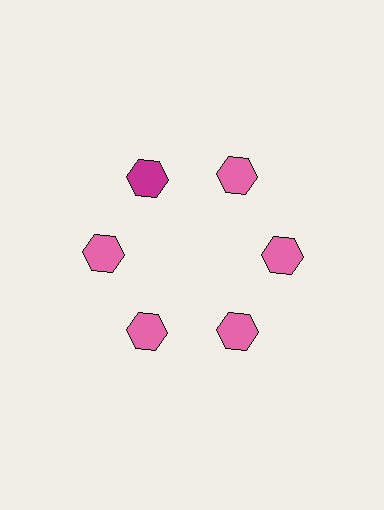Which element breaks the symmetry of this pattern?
The magenta hexagon at roughly the 11 o'clock position breaks the symmetry. All other shapes are pink hexagons.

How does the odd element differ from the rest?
It has a different color: magenta instead of pink.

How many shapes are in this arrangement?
There are 6 shapes arranged in a ring pattern.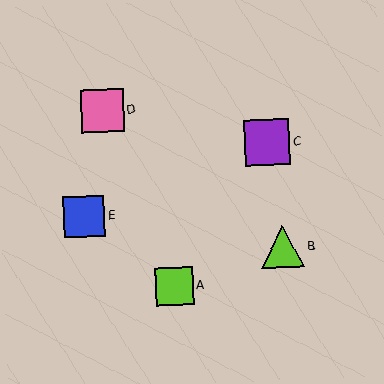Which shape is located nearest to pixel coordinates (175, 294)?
The lime square (labeled A) at (174, 286) is nearest to that location.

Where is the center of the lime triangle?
The center of the lime triangle is at (283, 247).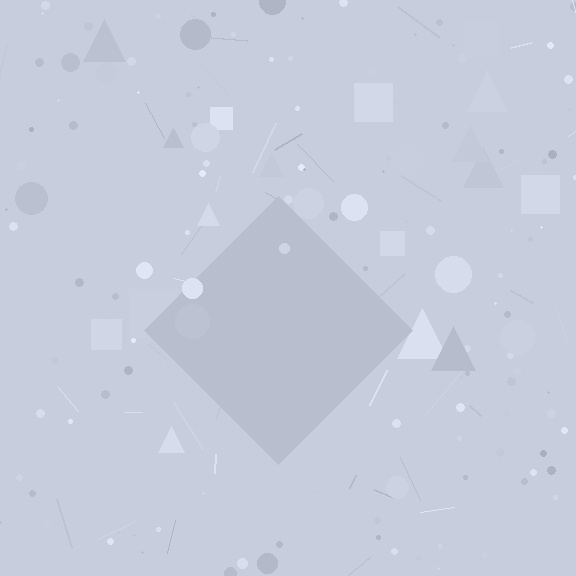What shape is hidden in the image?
A diamond is hidden in the image.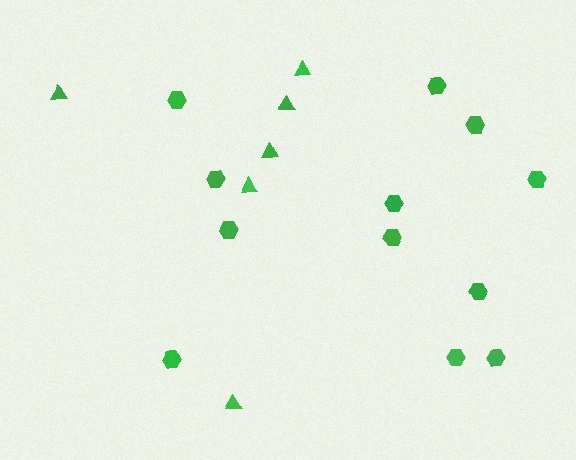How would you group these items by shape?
There are 2 groups: one group of triangles (6) and one group of hexagons (12).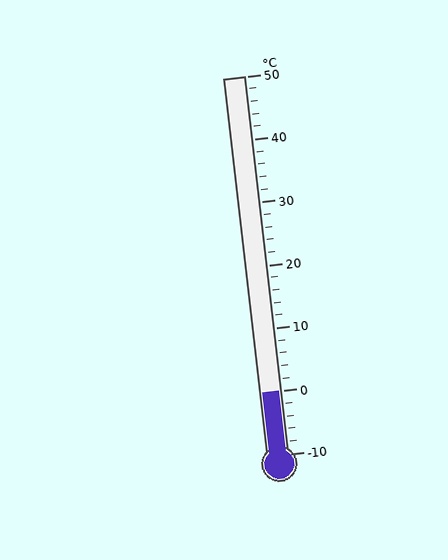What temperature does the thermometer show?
The thermometer shows approximately 0°C.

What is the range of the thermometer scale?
The thermometer scale ranges from -10°C to 50°C.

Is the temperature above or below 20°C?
The temperature is below 20°C.